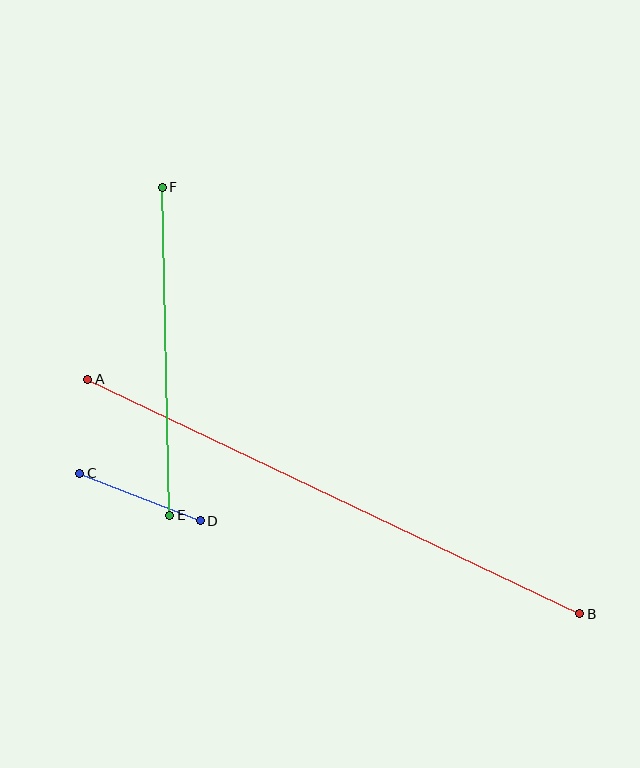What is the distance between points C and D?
The distance is approximately 130 pixels.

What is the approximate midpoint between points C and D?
The midpoint is at approximately (140, 497) pixels.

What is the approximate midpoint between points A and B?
The midpoint is at approximately (334, 497) pixels.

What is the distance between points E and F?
The distance is approximately 328 pixels.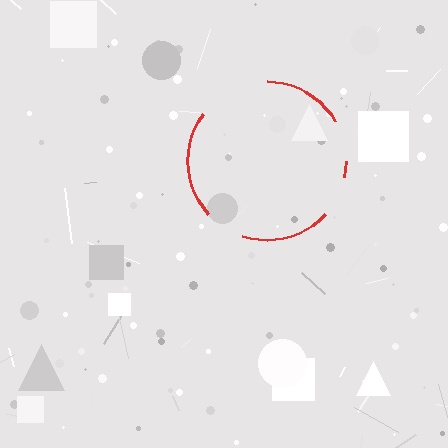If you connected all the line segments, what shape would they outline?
They would outline a circle.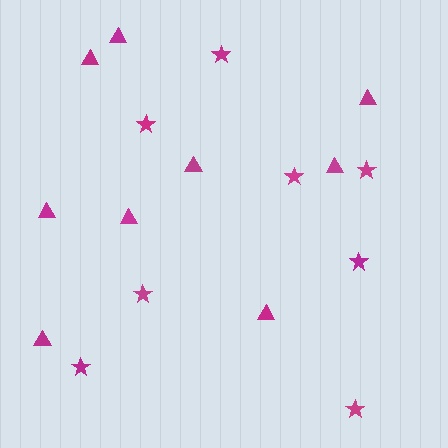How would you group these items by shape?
There are 2 groups: one group of stars (8) and one group of triangles (9).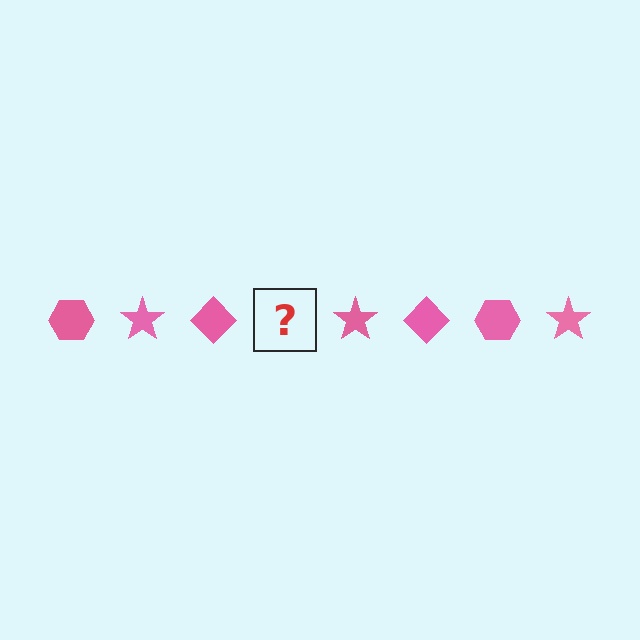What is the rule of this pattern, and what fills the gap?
The rule is that the pattern cycles through hexagon, star, diamond shapes in pink. The gap should be filled with a pink hexagon.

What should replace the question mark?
The question mark should be replaced with a pink hexagon.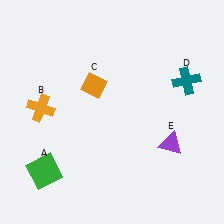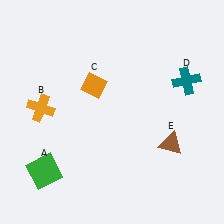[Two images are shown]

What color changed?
The triangle (E) changed from purple in Image 1 to brown in Image 2.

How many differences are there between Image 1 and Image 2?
There is 1 difference between the two images.